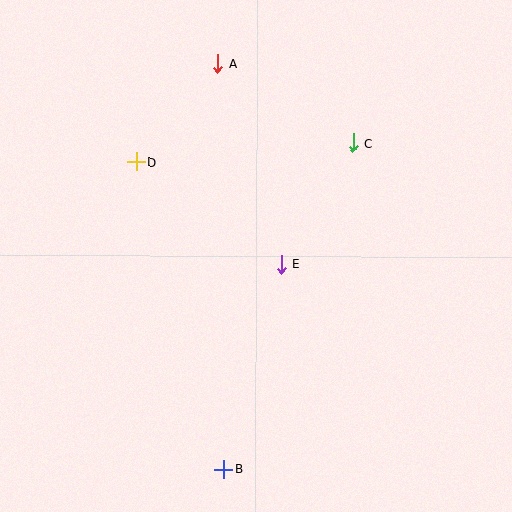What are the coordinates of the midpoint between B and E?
The midpoint between B and E is at (253, 367).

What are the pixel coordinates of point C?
Point C is at (353, 143).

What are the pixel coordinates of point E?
Point E is at (281, 264).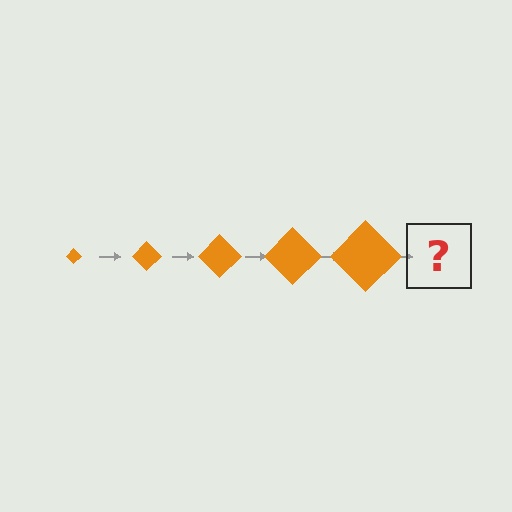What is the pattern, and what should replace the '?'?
The pattern is that the diamond gets progressively larger each step. The '?' should be an orange diamond, larger than the previous one.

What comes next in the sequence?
The next element should be an orange diamond, larger than the previous one.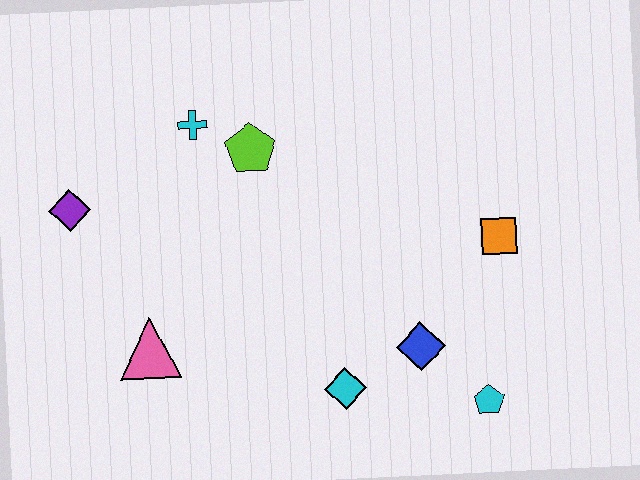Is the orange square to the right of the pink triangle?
Yes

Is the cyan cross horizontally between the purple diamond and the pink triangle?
No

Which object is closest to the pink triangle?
The purple diamond is closest to the pink triangle.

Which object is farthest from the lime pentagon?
The cyan pentagon is farthest from the lime pentagon.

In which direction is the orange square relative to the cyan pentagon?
The orange square is above the cyan pentagon.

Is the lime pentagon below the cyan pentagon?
No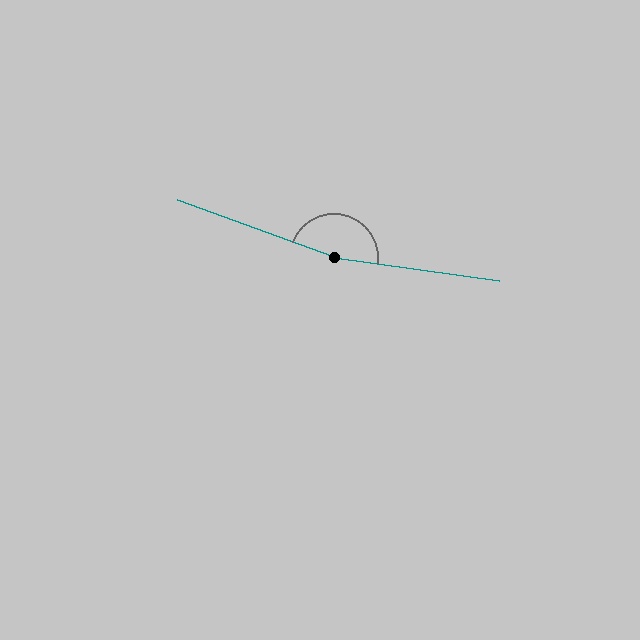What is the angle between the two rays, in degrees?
Approximately 168 degrees.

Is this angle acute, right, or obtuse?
It is obtuse.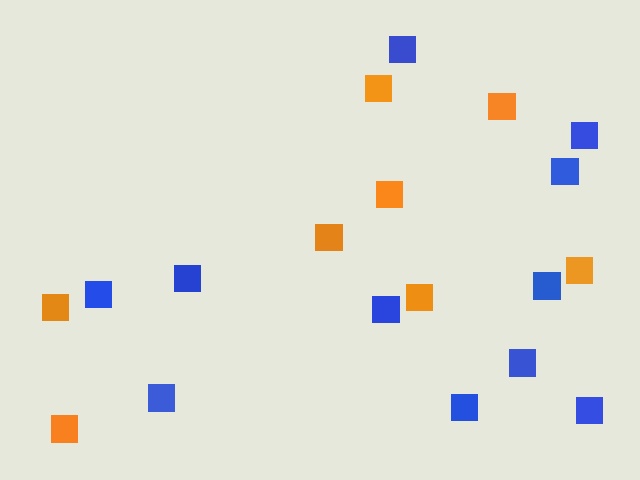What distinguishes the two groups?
There are 2 groups: one group of blue squares (11) and one group of orange squares (8).